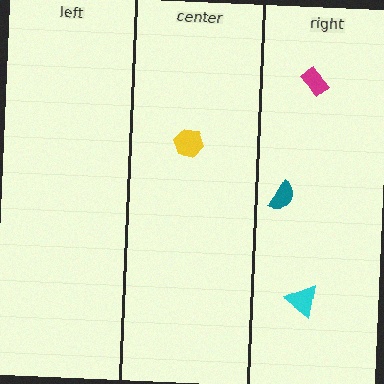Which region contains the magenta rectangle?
The right region.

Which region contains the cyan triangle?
The right region.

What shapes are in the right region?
The teal semicircle, the cyan triangle, the magenta rectangle.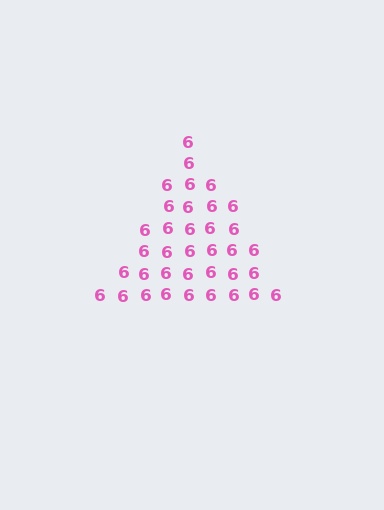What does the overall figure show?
The overall figure shows a triangle.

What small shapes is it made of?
It is made of small digit 6's.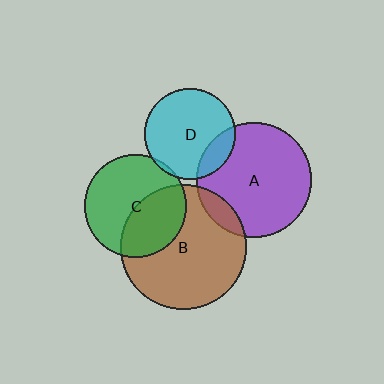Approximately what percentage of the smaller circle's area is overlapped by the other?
Approximately 10%.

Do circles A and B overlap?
Yes.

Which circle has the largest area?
Circle B (brown).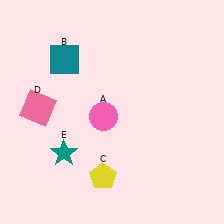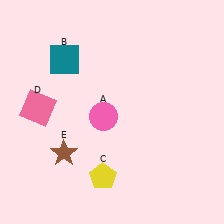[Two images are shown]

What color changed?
The star (E) changed from teal in Image 1 to brown in Image 2.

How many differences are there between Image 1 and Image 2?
There is 1 difference between the two images.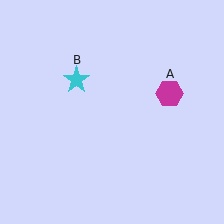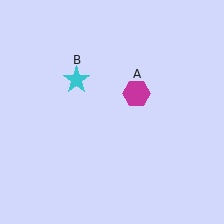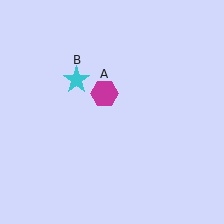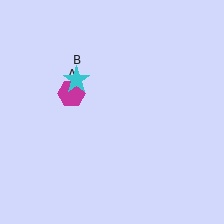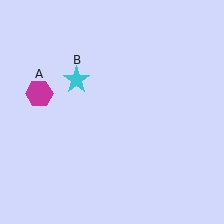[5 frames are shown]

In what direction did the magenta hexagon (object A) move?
The magenta hexagon (object A) moved left.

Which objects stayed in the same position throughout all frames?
Cyan star (object B) remained stationary.